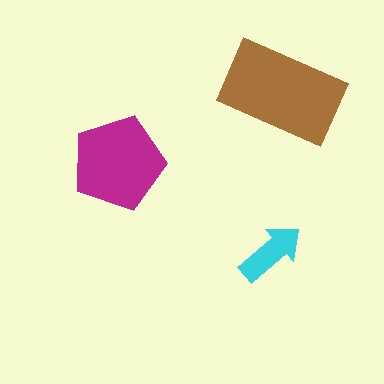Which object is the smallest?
The cyan arrow.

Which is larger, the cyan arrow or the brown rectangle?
The brown rectangle.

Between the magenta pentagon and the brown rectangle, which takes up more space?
The brown rectangle.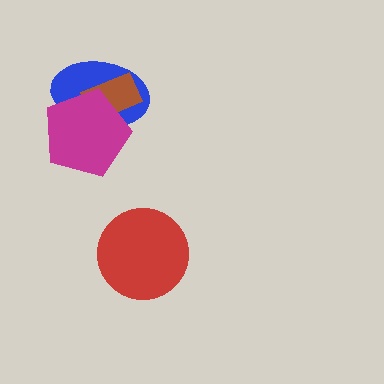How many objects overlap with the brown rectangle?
2 objects overlap with the brown rectangle.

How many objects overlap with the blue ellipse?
2 objects overlap with the blue ellipse.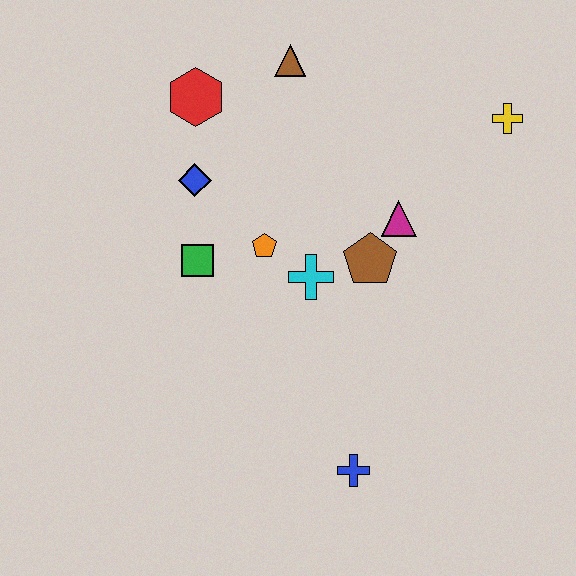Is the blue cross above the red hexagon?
No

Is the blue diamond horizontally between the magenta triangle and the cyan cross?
No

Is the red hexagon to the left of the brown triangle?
Yes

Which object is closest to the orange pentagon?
The cyan cross is closest to the orange pentagon.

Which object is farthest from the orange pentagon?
The yellow cross is farthest from the orange pentagon.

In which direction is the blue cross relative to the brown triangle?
The blue cross is below the brown triangle.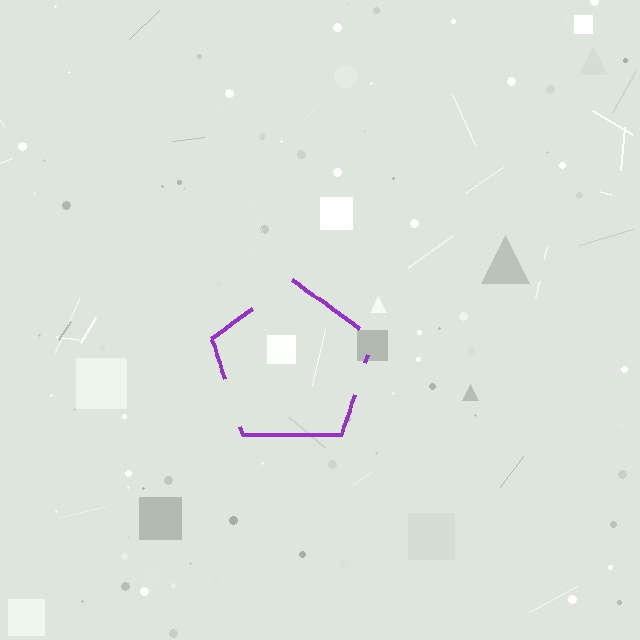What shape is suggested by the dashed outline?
The dashed outline suggests a pentagon.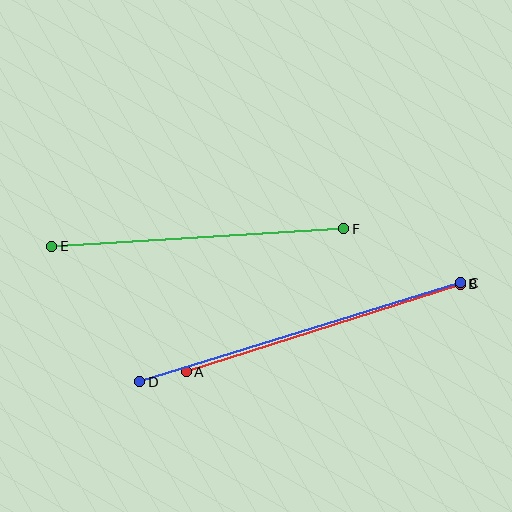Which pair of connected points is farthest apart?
Points C and D are farthest apart.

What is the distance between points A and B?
The distance is approximately 288 pixels.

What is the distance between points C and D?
The distance is approximately 336 pixels.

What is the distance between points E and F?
The distance is approximately 292 pixels.